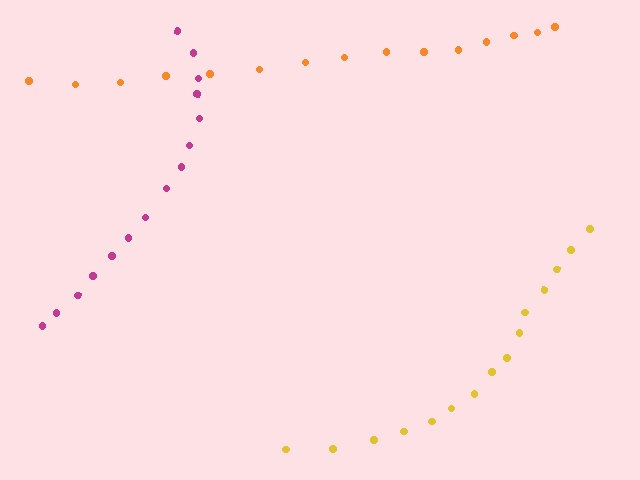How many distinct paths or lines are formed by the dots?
There are 3 distinct paths.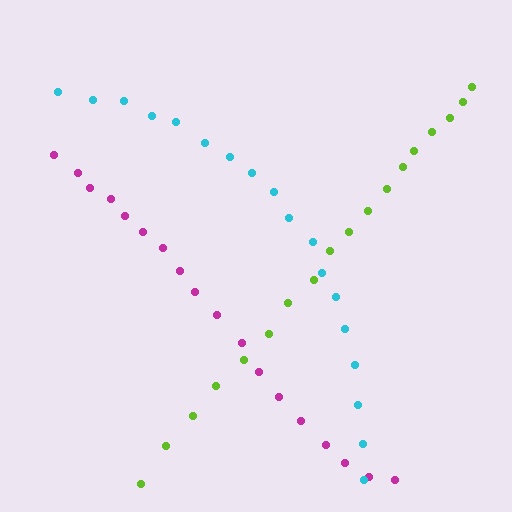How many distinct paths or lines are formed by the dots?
There are 3 distinct paths.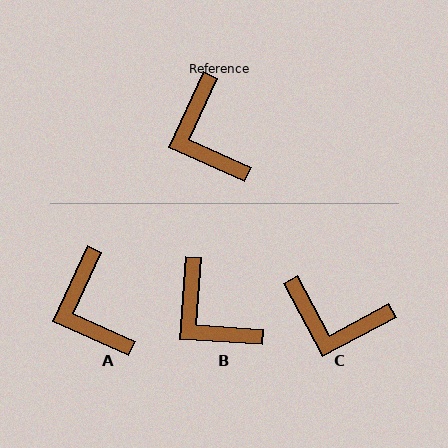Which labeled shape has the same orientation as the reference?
A.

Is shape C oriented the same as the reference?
No, it is off by about 52 degrees.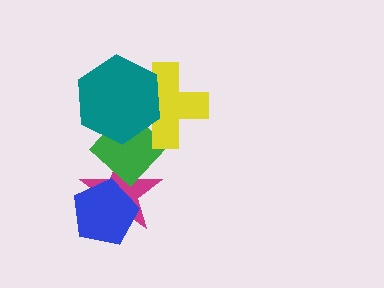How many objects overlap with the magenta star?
2 objects overlap with the magenta star.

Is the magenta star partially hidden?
Yes, it is partially covered by another shape.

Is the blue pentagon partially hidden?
No, no other shape covers it.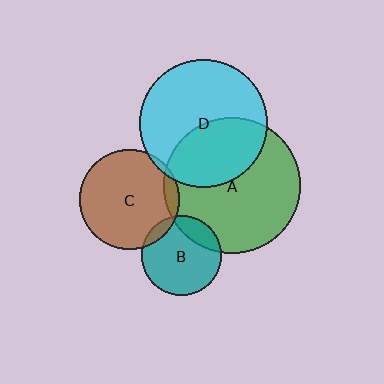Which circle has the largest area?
Circle A (green).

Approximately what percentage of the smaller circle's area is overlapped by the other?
Approximately 20%.